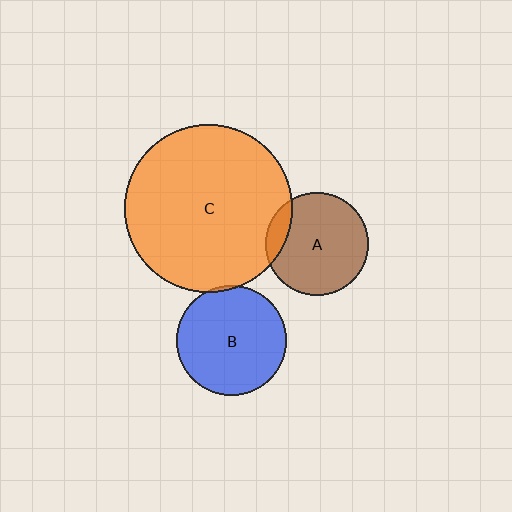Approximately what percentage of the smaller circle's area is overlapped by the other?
Approximately 10%.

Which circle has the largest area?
Circle C (orange).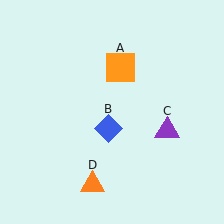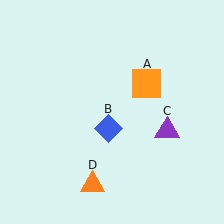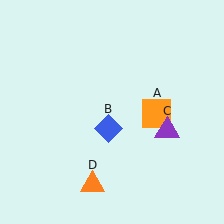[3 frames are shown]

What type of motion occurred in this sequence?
The orange square (object A) rotated clockwise around the center of the scene.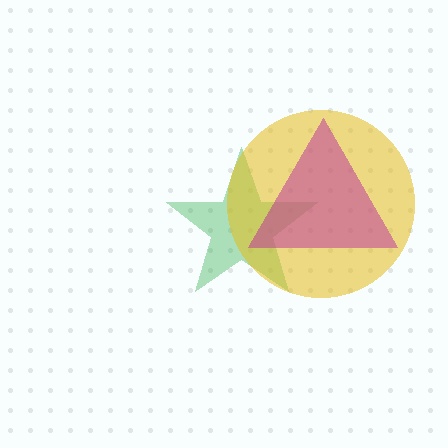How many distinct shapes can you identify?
There are 3 distinct shapes: a green star, a yellow circle, a magenta triangle.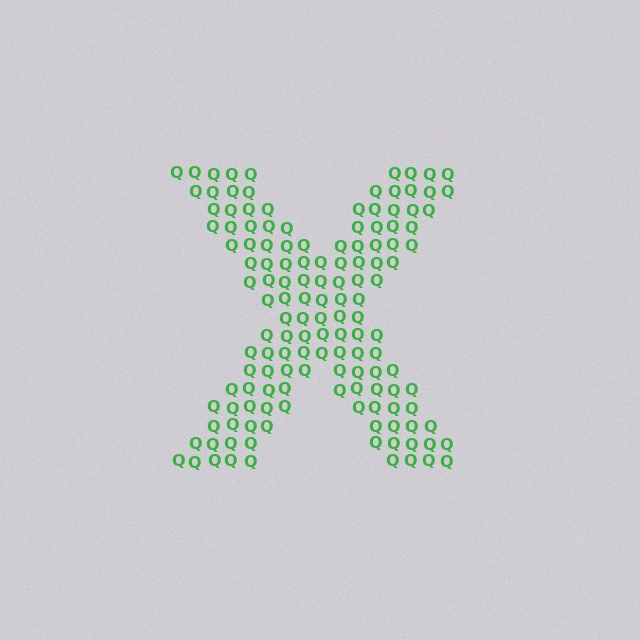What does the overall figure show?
The overall figure shows the letter X.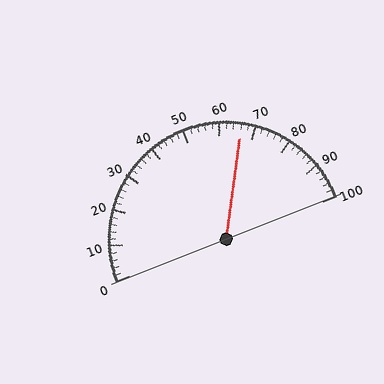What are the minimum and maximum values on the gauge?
The gauge ranges from 0 to 100.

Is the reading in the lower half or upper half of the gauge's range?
The reading is in the upper half of the range (0 to 100).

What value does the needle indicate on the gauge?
The needle indicates approximately 66.